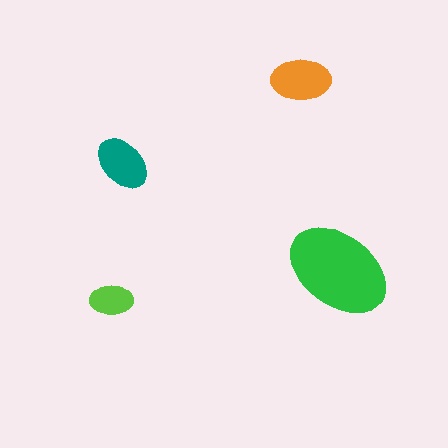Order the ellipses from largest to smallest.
the green one, the orange one, the teal one, the lime one.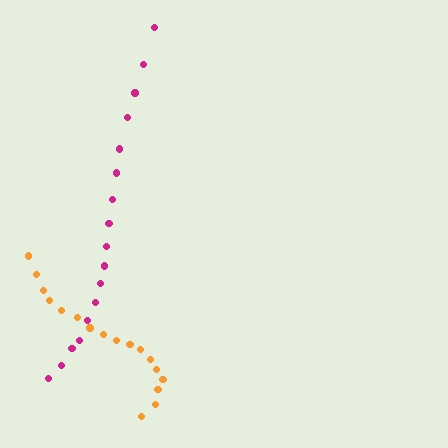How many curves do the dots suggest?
There are 2 distinct paths.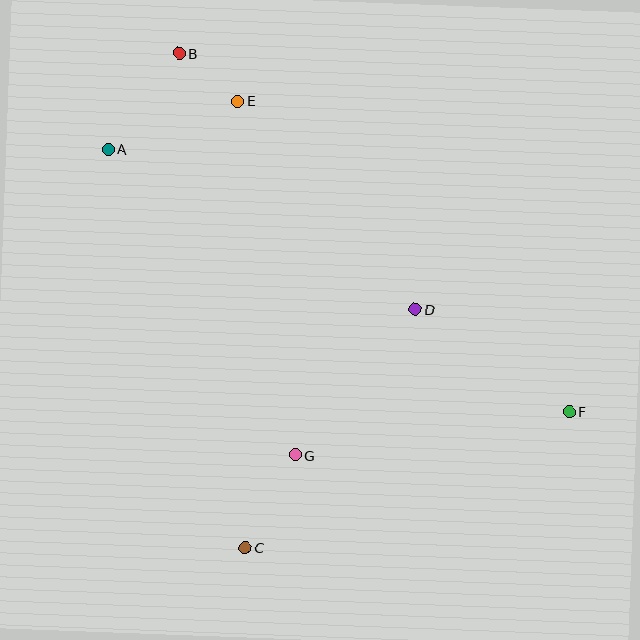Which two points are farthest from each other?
Points A and F are farthest from each other.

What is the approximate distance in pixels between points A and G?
The distance between A and G is approximately 358 pixels.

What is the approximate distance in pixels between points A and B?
The distance between A and B is approximately 119 pixels.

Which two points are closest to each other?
Points B and E are closest to each other.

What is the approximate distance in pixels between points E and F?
The distance between E and F is approximately 454 pixels.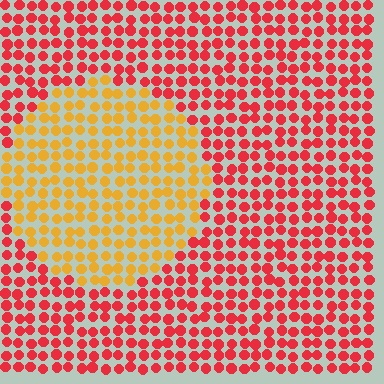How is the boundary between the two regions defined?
The boundary is defined purely by a slight shift in hue (about 46 degrees). Spacing, size, and orientation are identical on both sides.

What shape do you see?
I see a circle.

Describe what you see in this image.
The image is filled with small red elements in a uniform arrangement. A circle-shaped region is visible where the elements are tinted to a slightly different hue, forming a subtle color boundary.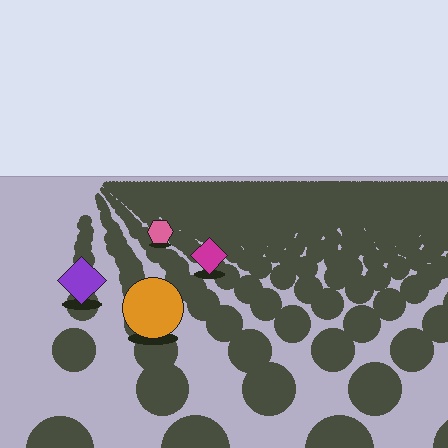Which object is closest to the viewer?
The orange circle is closest. The texture marks near it are larger and more spread out.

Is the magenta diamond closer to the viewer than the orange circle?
No. The orange circle is closer — you can tell from the texture gradient: the ground texture is coarser near it.